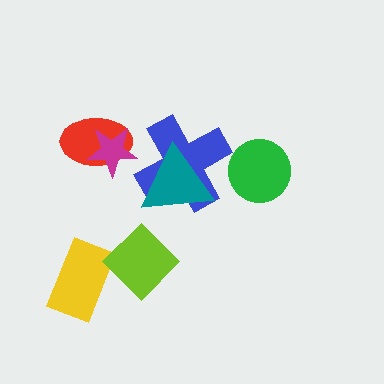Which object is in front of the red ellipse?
The magenta star is in front of the red ellipse.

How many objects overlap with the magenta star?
1 object overlaps with the magenta star.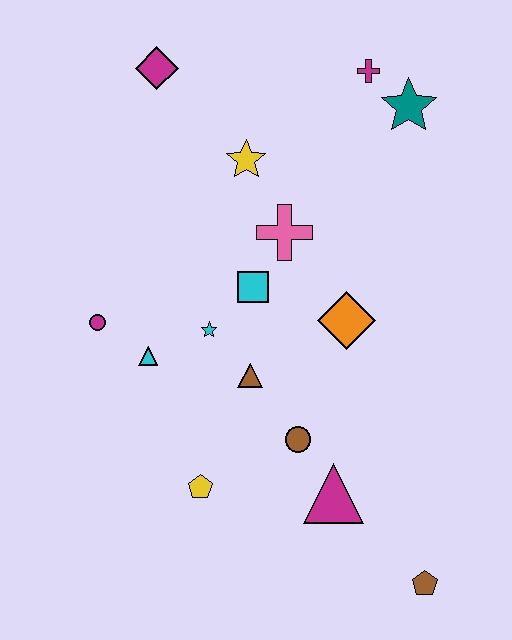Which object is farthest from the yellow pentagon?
The magenta cross is farthest from the yellow pentagon.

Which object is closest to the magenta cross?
The teal star is closest to the magenta cross.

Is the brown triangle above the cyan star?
No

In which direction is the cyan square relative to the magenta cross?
The cyan square is below the magenta cross.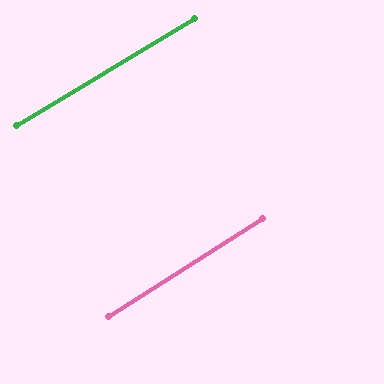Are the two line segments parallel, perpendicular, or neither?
Parallel — their directions differ by only 1.6°.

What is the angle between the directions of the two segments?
Approximately 2 degrees.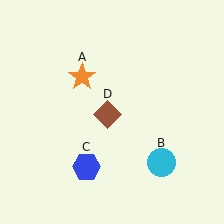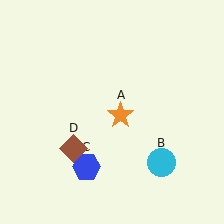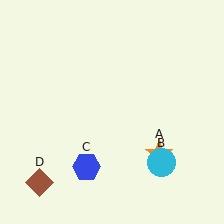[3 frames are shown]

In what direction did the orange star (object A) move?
The orange star (object A) moved down and to the right.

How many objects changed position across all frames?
2 objects changed position: orange star (object A), brown diamond (object D).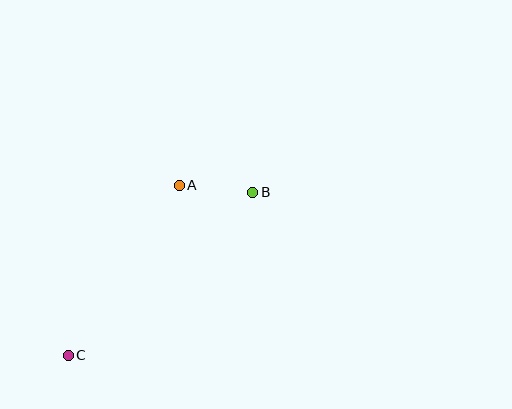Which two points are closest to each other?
Points A and B are closest to each other.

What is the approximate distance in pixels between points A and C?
The distance between A and C is approximately 203 pixels.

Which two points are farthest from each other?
Points B and C are farthest from each other.